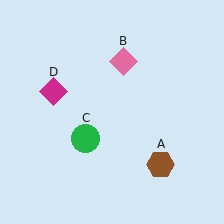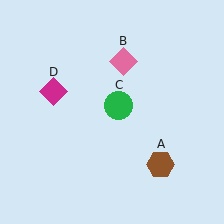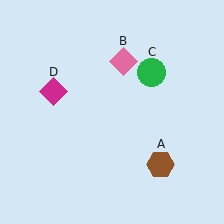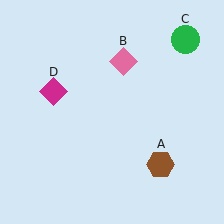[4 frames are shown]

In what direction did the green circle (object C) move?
The green circle (object C) moved up and to the right.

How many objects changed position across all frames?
1 object changed position: green circle (object C).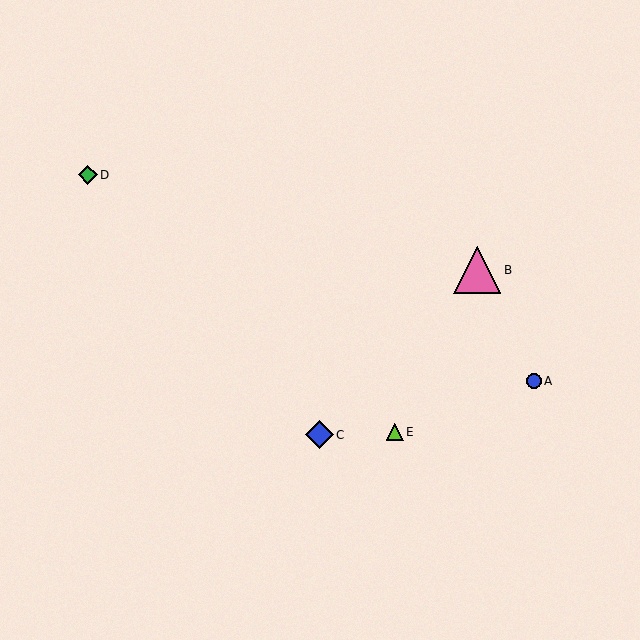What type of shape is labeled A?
Shape A is a blue circle.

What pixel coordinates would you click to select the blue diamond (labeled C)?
Click at (319, 435) to select the blue diamond C.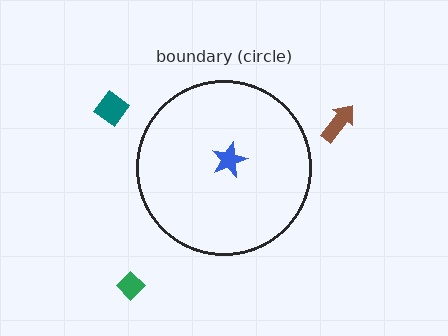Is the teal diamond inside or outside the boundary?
Outside.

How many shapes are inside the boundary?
1 inside, 3 outside.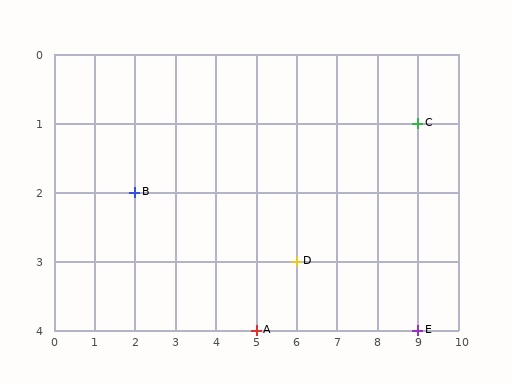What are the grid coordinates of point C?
Point C is at grid coordinates (9, 1).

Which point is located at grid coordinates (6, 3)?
Point D is at (6, 3).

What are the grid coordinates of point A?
Point A is at grid coordinates (5, 4).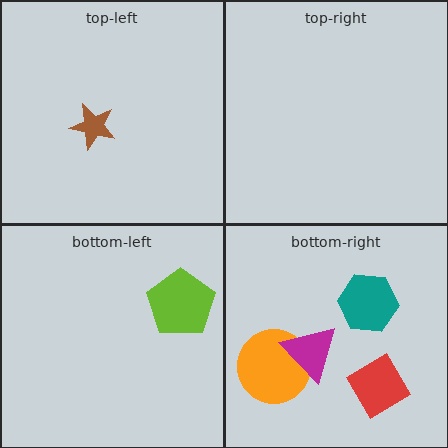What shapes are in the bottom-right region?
The orange circle, the teal hexagon, the red diamond, the magenta triangle.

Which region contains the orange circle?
The bottom-right region.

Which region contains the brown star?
The top-left region.